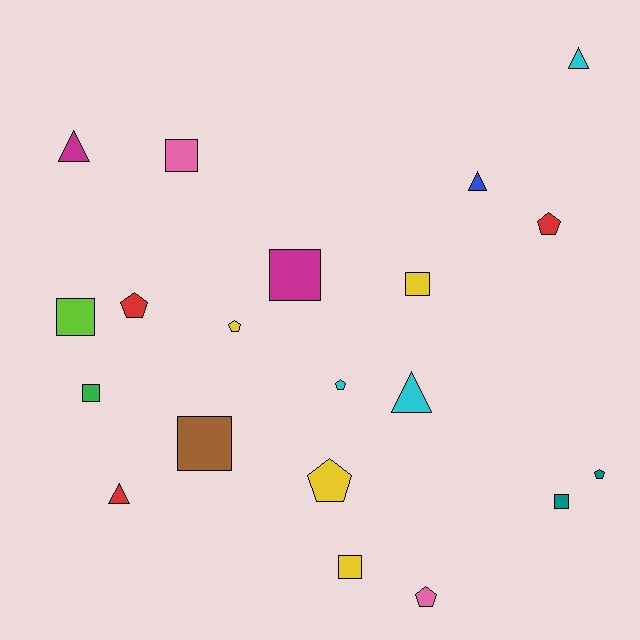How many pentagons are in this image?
There are 7 pentagons.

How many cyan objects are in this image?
There are 3 cyan objects.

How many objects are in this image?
There are 20 objects.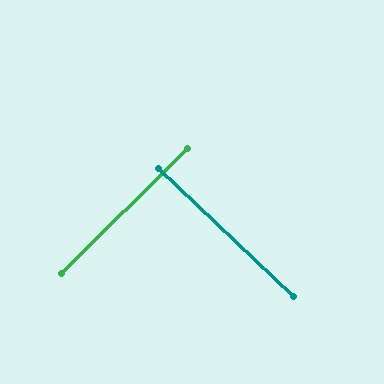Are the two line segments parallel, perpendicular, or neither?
Perpendicular — they meet at approximately 88°.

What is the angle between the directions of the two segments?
Approximately 88 degrees.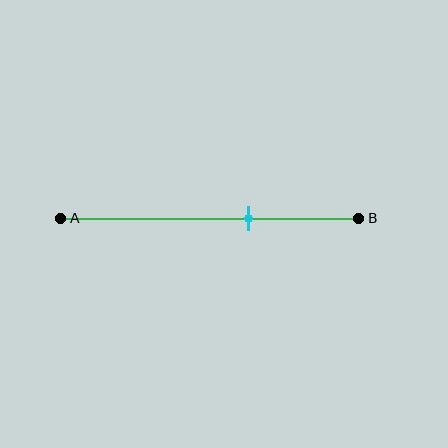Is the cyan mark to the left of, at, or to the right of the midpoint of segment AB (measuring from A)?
The cyan mark is to the right of the midpoint of segment AB.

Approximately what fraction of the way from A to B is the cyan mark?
The cyan mark is approximately 65% of the way from A to B.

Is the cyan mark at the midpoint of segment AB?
No, the mark is at about 65% from A, not at the 50% midpoint.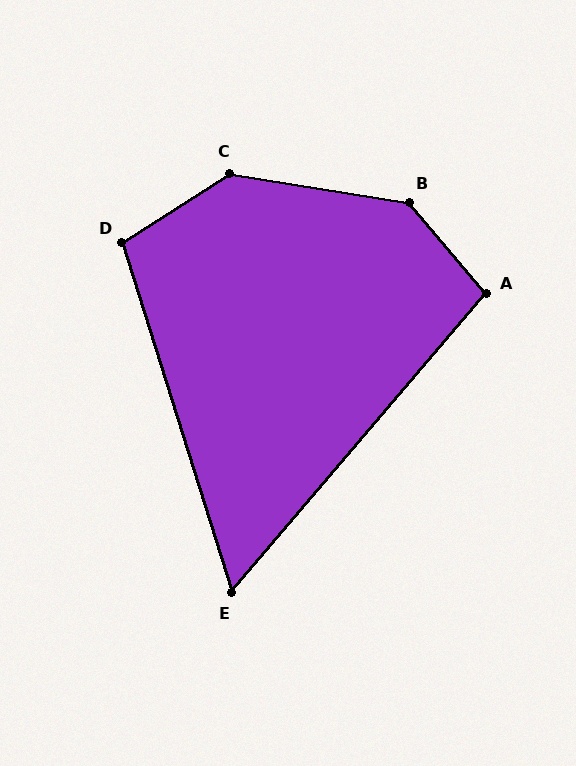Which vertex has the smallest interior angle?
E, at approximately 58 degrees.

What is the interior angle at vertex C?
Approximately 138 degrees (obtuse).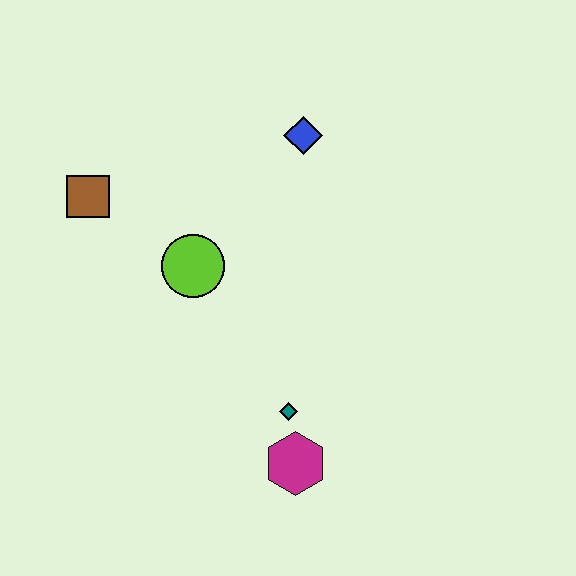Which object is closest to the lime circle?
The brown square is closest to the lime circle.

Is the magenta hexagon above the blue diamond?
No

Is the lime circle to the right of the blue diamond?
No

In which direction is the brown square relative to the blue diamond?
The brown square is to the left of the blue diamond.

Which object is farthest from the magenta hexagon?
The brown square is farthest from the magenta hexagon.